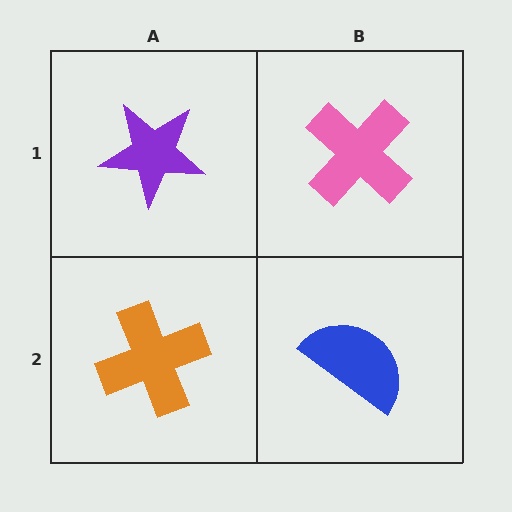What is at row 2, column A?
An orange cross.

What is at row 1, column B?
A pink cross.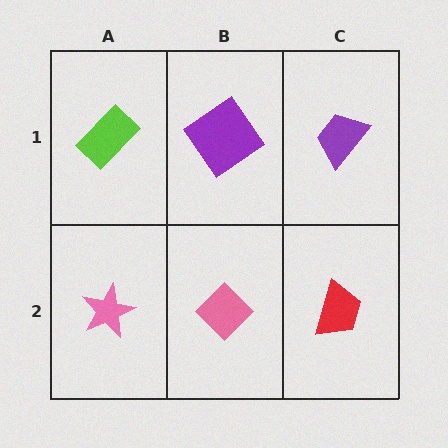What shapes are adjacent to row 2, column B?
A purple diamond (row 1, column B), a pink star (row 2, column A), a red trapezoid (row 2, column C).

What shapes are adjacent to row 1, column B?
A pink diamond (row 2, column B), a lime rectangle (row 1, column A), a purple trapezoid (row 1, column C).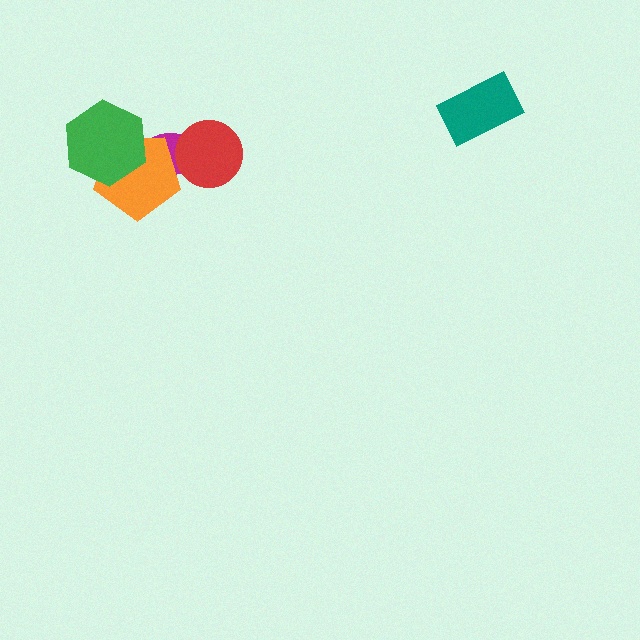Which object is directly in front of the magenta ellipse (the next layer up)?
The orange pentagon is directly in front of the magenta ellipse.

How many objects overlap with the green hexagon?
2 objects overlap with the green hexagon.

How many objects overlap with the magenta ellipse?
3 objects overlap with the magenta ellipse.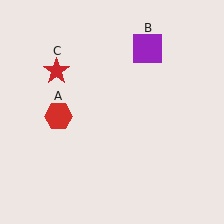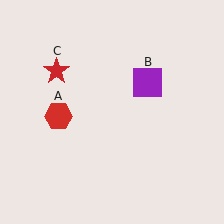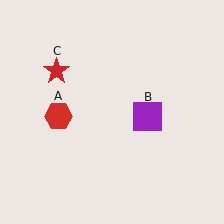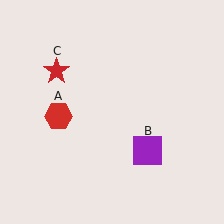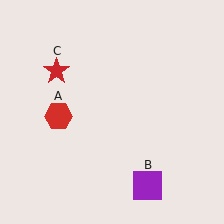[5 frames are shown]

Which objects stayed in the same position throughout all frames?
Red hexagon (object A) and red star (object C) remained stationary.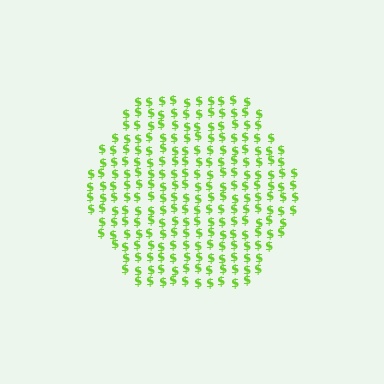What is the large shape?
The large shape is a hexagon.